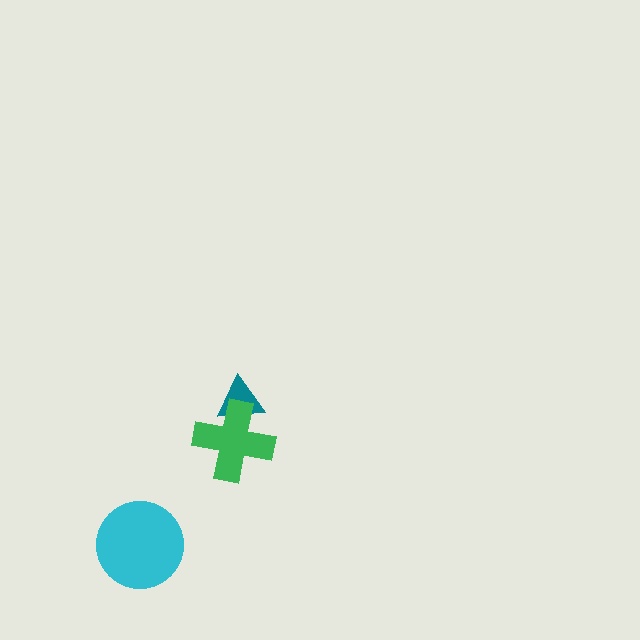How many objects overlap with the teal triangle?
1 object overlaps with the teal triangle.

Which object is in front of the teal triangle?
The green cross is in front of the teal triangle.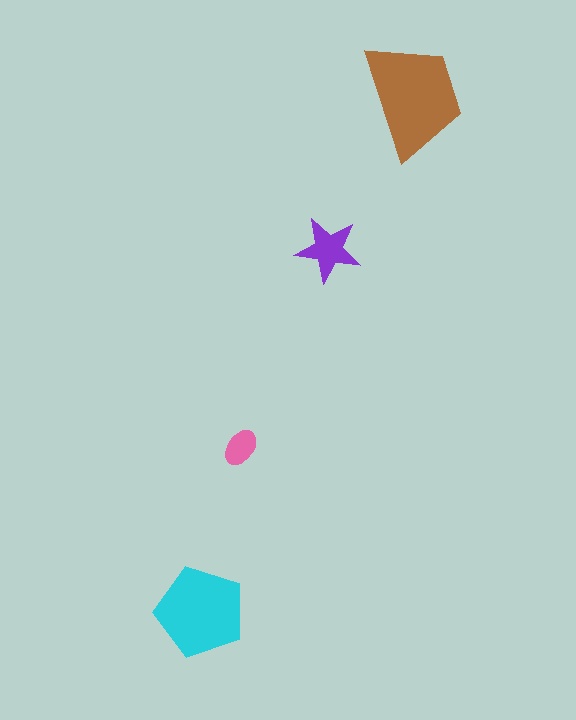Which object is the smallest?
The pink ellipse.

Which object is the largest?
The brown trapezoid.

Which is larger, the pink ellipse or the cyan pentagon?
The cyan pentagon.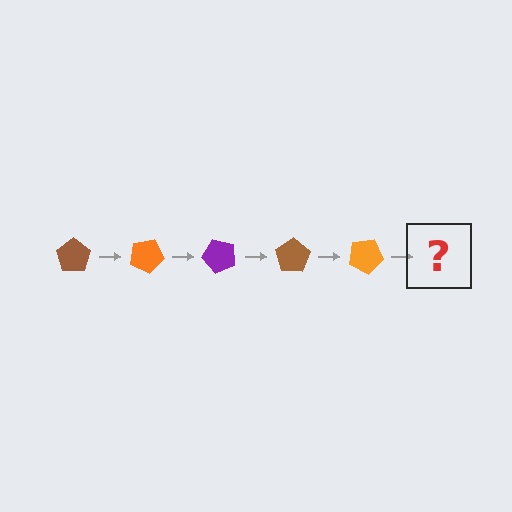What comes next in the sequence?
The next element should be a purple pentagon, rotated 125 degrees from the start.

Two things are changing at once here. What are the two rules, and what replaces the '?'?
The two rules are that it rotates 25 degrees each step and the color cycles through brown, orange, and purple. The '?' should be a purple pentagon, rotated 125 degrees from the start.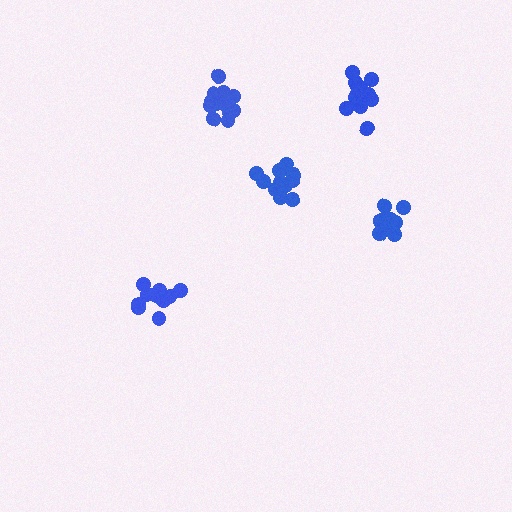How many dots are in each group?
Group 1: 14 dots, Group 2: 14 dots, Group 3: 13 dots, Group 4: 12 dots, Group 5: 13 dots (66 total).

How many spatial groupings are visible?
There are 5 spatial groupings.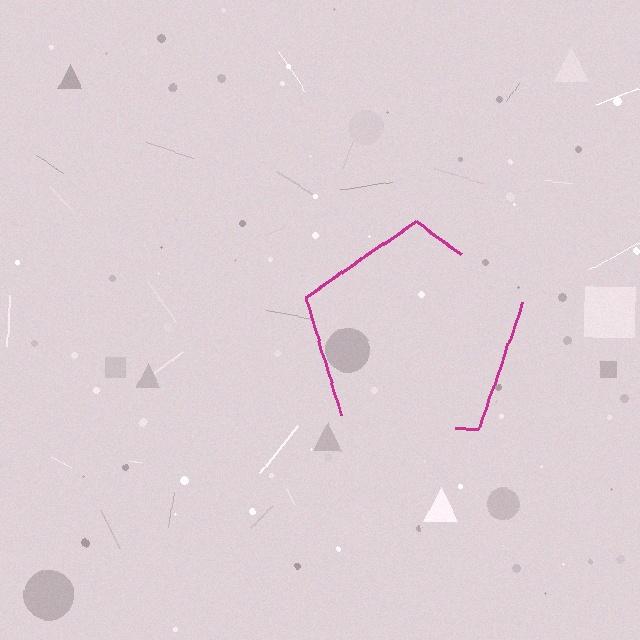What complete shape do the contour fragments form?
The contour fragments form a pentagon.